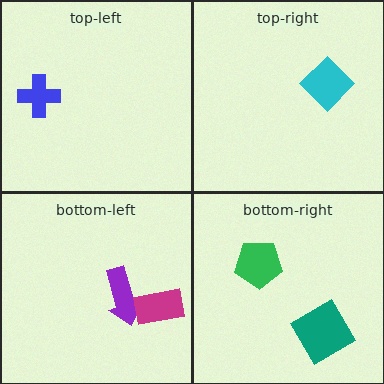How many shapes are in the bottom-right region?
2.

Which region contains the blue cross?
The top-left region.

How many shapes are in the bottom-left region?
2.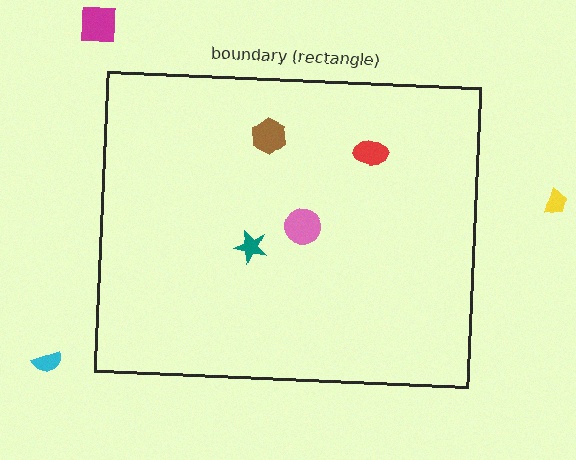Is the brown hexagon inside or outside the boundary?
Inside.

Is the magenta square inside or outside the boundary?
Outside.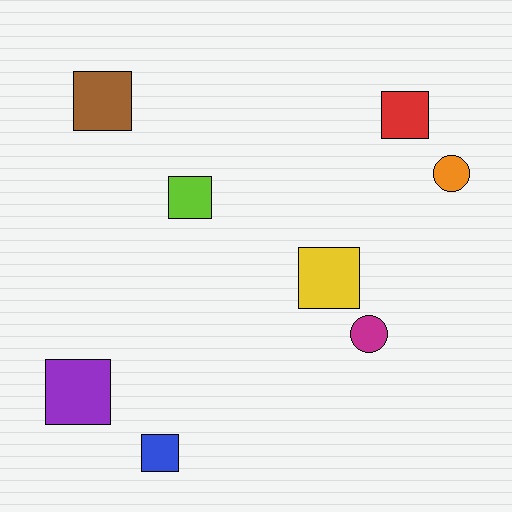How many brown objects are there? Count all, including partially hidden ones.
There is 1 brown object.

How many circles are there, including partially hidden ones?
There are 2 circles.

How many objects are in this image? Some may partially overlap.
There are 8 objects.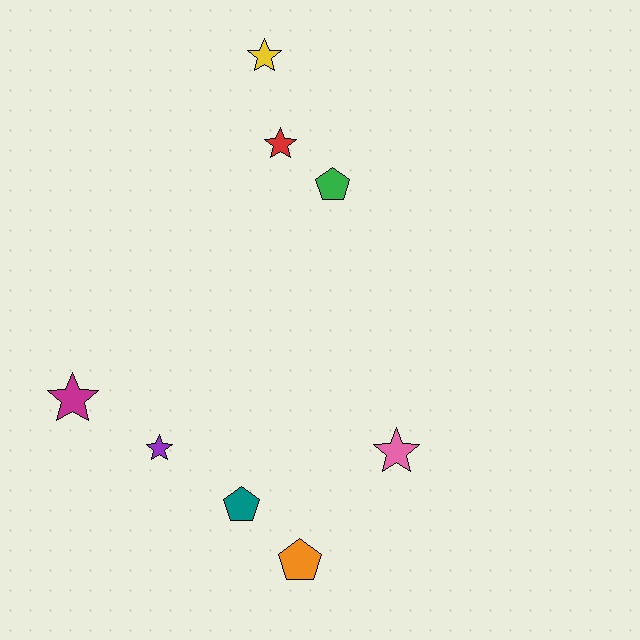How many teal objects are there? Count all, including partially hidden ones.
There is 1 teal object.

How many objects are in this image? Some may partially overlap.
There are 8 objects.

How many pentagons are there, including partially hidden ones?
There are 3 pentagons.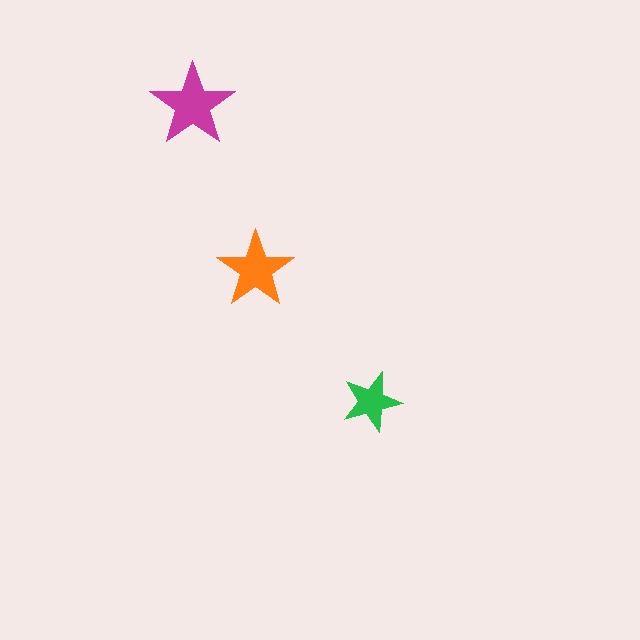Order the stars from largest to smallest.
the magenta one, the orange one, the green one.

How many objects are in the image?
There are 3 objects in the image.